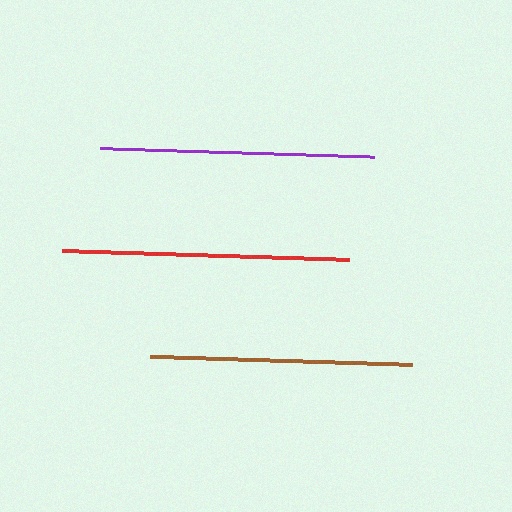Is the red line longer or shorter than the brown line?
The red line is longer than the brown line.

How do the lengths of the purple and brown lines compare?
The purple and brown lines are approximately the same length.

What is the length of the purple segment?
The purple segment is approximately 273 pixels long.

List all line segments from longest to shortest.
From longest to shortest: red, purple, brown.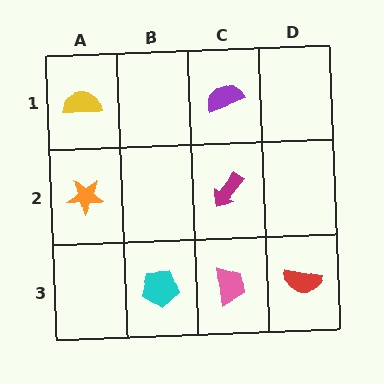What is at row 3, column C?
A pink trapezoid.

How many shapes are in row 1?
2 shapes.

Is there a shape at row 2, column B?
No, that cell is empty.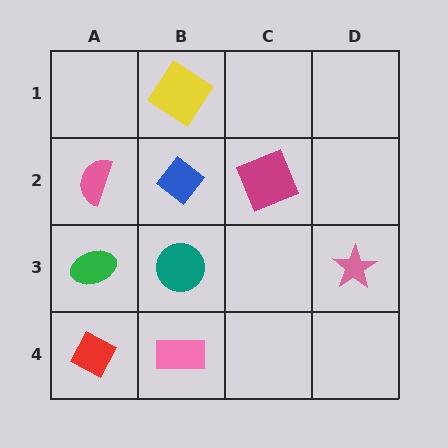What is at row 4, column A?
A red diamond.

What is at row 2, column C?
A magenta square.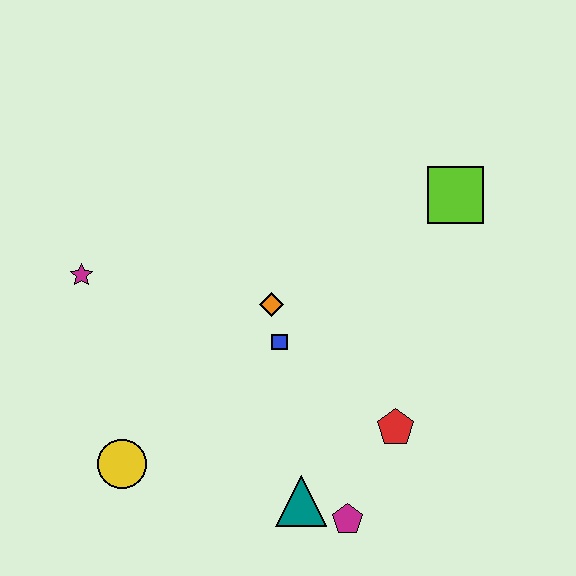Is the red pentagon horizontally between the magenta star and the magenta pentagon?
No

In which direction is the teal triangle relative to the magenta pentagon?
The teal triangle is to the left of the magenta pentagon.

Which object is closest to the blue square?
The orange diamond is closest to the blue square.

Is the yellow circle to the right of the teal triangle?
No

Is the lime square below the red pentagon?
No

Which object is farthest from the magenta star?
The lime square is farthest from the magenta star.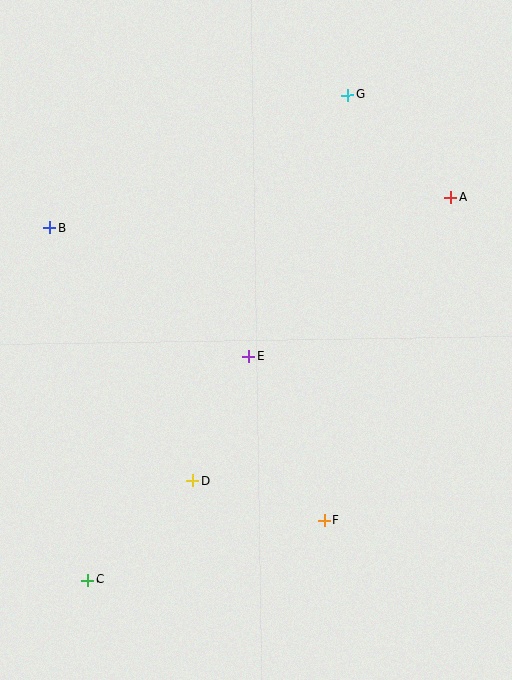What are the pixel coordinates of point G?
Point G is at (348, 95).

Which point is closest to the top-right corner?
Point G is closest to the top-right corner.